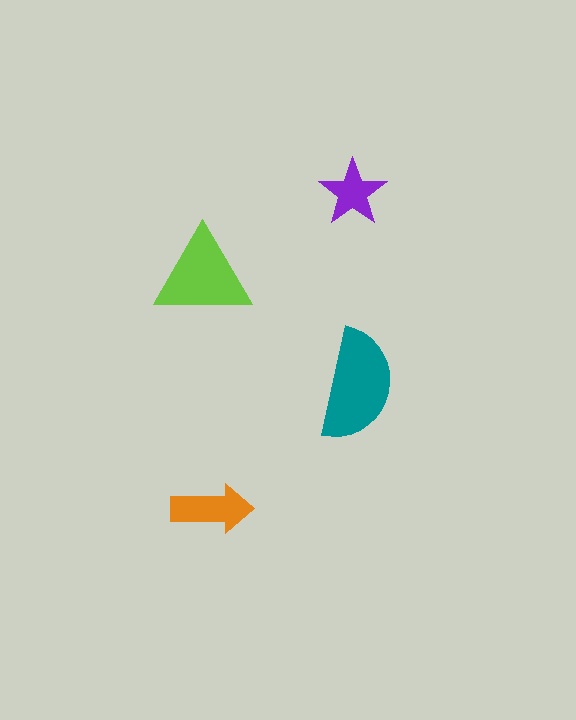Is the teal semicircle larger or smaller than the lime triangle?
Larger.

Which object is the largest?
The teal semicircle.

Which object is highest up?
The purple star is topmost.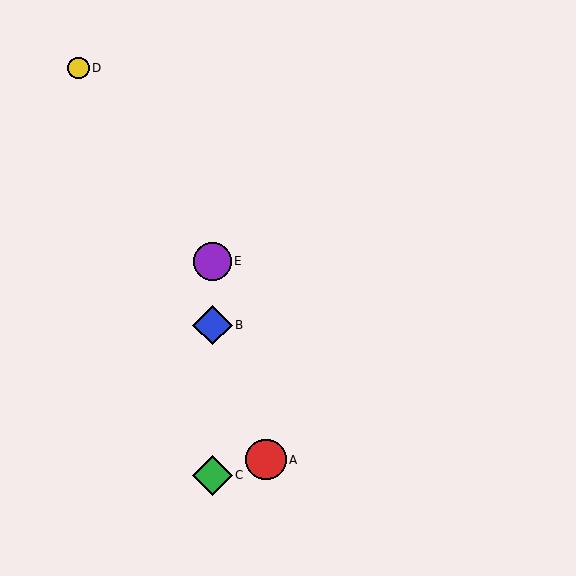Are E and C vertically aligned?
Yes, both are at x≈212.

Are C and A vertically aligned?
No, C is at x≈212 and A is at x≈266.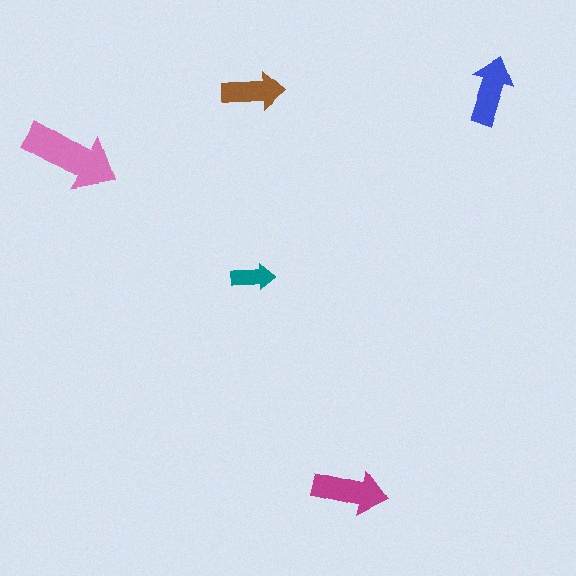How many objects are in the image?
There are 5 objects in the image.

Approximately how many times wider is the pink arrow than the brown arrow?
About 1.5 times wider.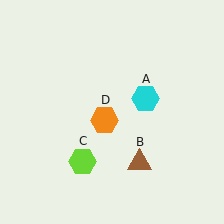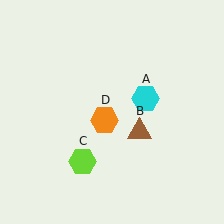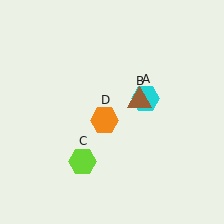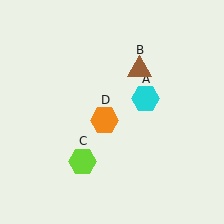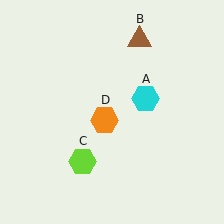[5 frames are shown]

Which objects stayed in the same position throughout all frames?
Cyan hexagon (object A) and lime hexagon (object C) and orange hexagon (object D) remained stationary.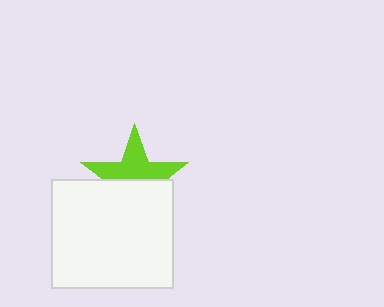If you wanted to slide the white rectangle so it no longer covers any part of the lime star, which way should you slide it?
Slide it down — that is the most direct way to separate the two shapes.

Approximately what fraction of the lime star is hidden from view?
Roughly 47% of the lime star is hidden behind the white rectangle.